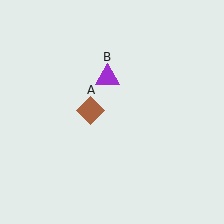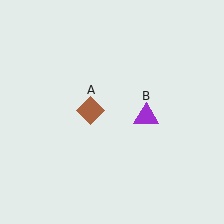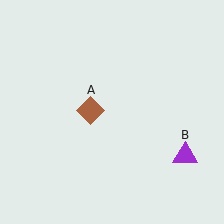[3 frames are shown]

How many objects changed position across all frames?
1 object changed position: purple triangle (object B).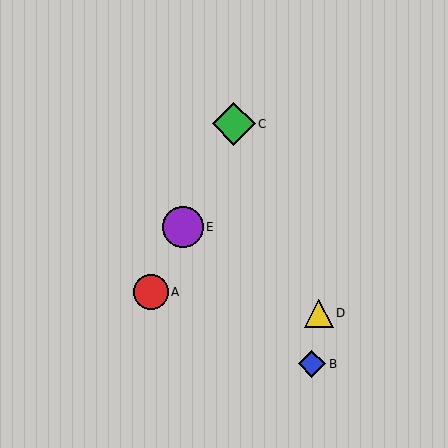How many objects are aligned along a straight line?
3 objects (A, C, E) are aligned along a straight line.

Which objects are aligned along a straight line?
Objects A, C, E are aligned along a straight line.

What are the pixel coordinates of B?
Object B is at (312, 364).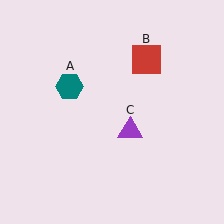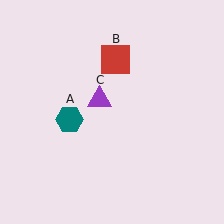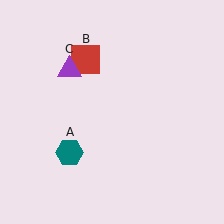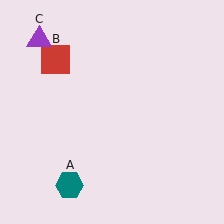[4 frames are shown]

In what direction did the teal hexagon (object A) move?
The teal hexagon (object A) moved down.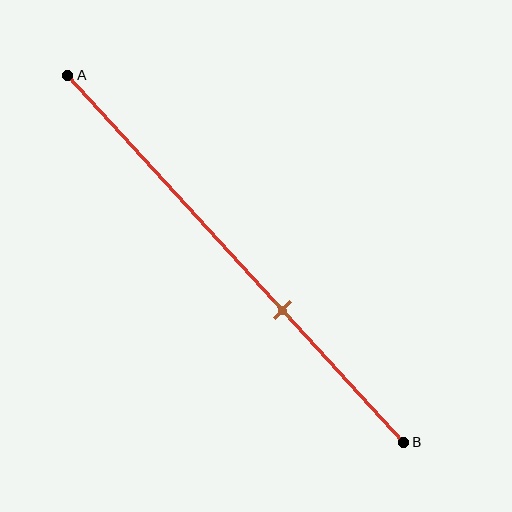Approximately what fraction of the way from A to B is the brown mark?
The brown mark is approximately 65% of the way from A to B.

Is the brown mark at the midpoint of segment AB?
No, the mark is at about 65% from A, not at the 50% midpoint.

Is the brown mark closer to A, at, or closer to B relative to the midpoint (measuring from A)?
The brown mark is closer to point B than the midpoint of segment AB.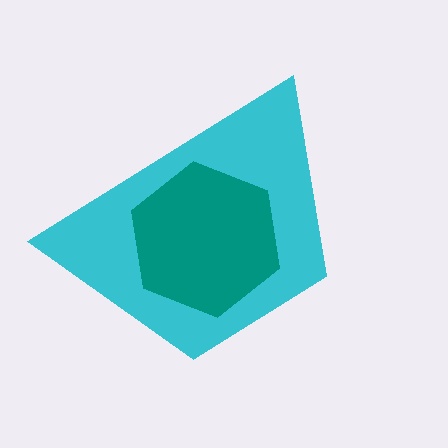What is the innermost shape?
The teal hexagon.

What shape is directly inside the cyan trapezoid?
The teal hexagon.